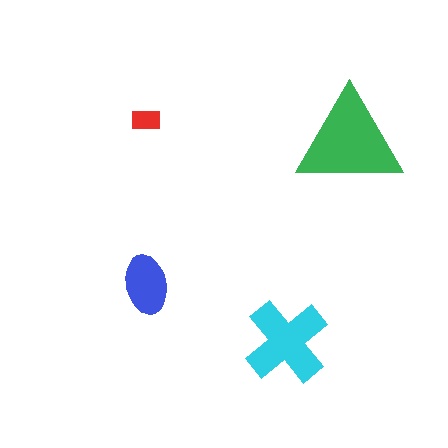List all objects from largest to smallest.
The green triangle, the cyan cross, the blue ellipse, the red rectangle.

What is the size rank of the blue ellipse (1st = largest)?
3rd.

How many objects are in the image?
There are 4 objects in the image.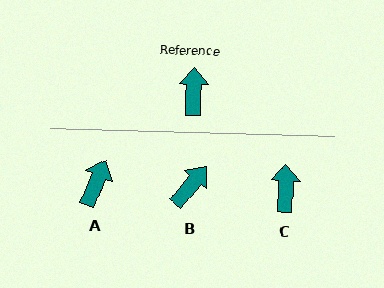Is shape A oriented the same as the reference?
No, it is off by about 21 degrees.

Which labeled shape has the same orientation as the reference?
C.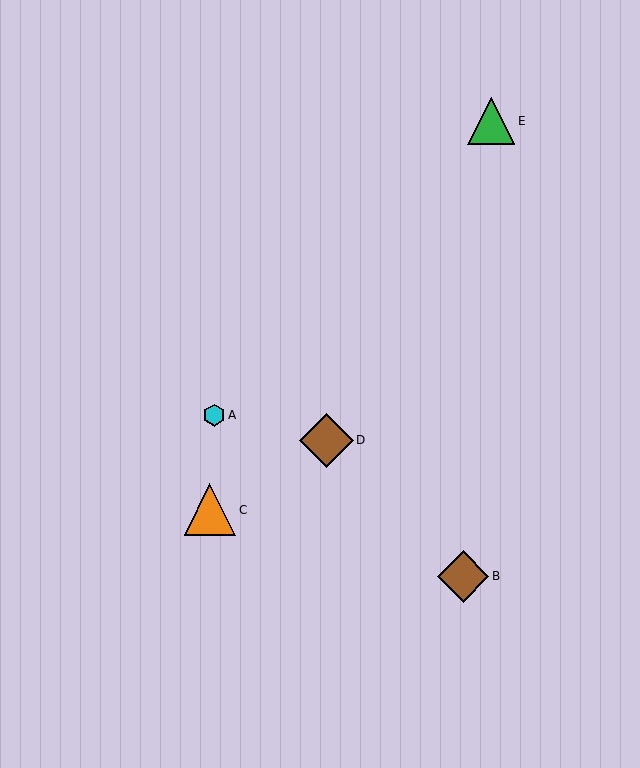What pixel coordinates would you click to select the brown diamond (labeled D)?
Click at (326, 440) to select the brown diamond D.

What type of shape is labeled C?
Shape C is an orange triangle.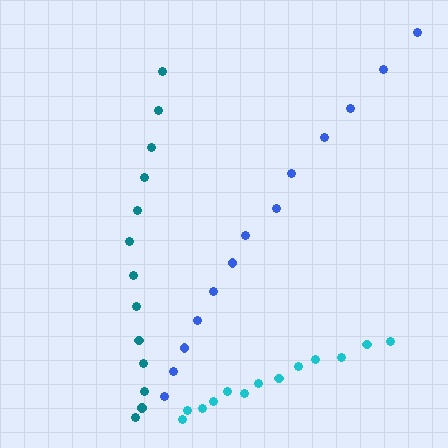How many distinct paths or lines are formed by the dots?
There are 3 distinct paths.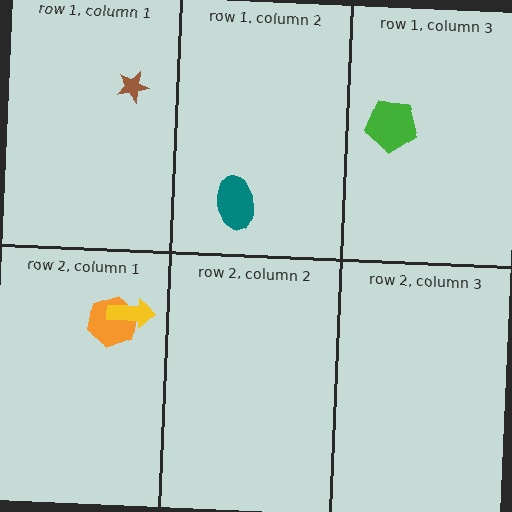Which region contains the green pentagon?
The row 1, column 3 region.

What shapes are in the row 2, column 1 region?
The orange hexagon, the yellow arrow.